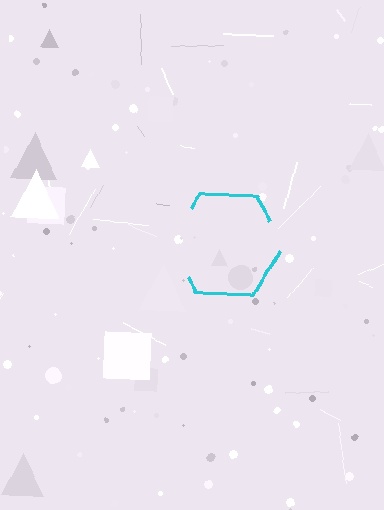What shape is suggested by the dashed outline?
The dashed outline suggests a hexagon.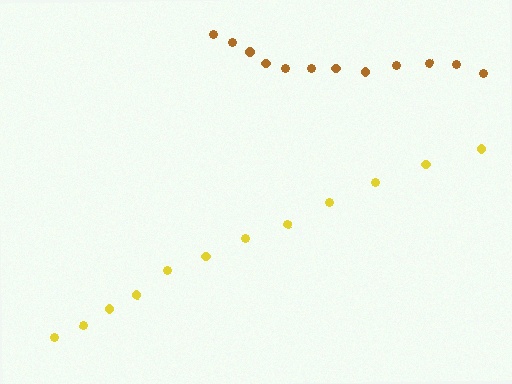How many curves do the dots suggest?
There are 2 distinct paths.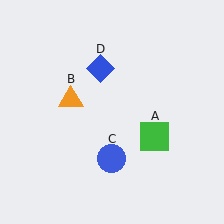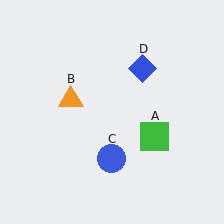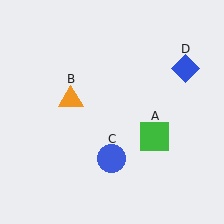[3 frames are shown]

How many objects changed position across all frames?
1 object changed position: blue diamond (object D).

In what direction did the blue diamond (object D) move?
The blue diamond (object D) moved right.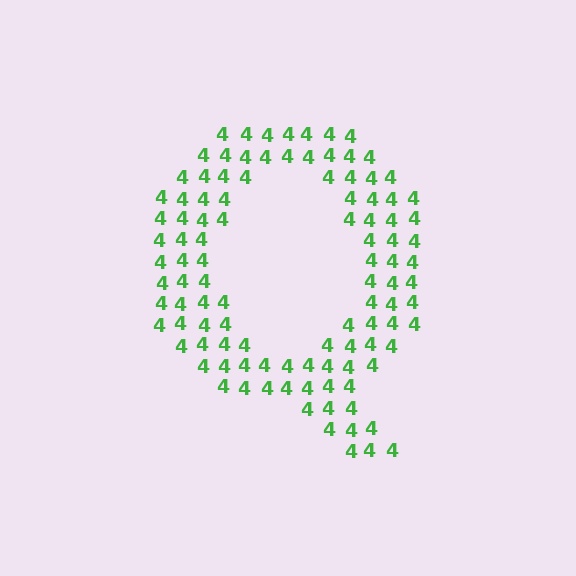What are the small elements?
The small elements are digit 4's.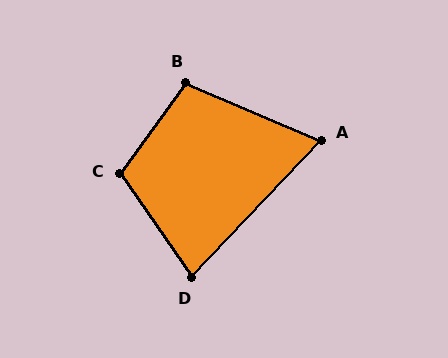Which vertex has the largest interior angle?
C, at approximately 110 degrees.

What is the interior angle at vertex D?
Approximately 78 degrees (acute).